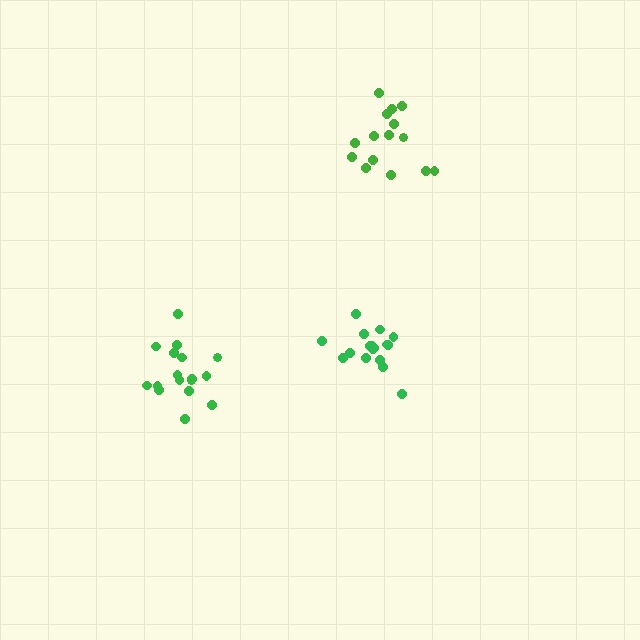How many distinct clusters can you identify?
There are 3 distinct clusters.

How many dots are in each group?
Group 1: 17 dots, Group 2: 17 dots, Group 3: 15 dots (49 total).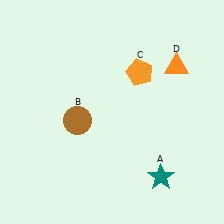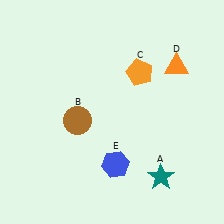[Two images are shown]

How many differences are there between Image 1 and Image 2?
There is 1 difference between the two images.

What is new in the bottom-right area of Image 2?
A blue hexagon (E) was added in the bottom-right area of Image 2.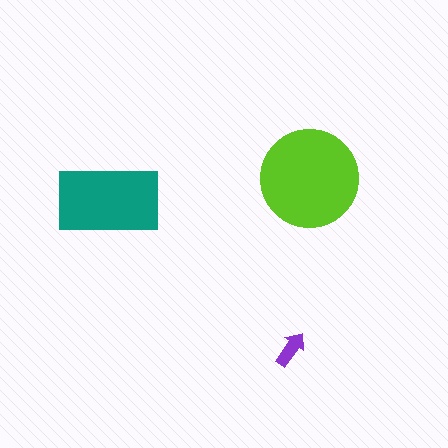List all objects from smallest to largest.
The purple arrow, the teal rectangle, the lime circle.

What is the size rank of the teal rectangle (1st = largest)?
2nd.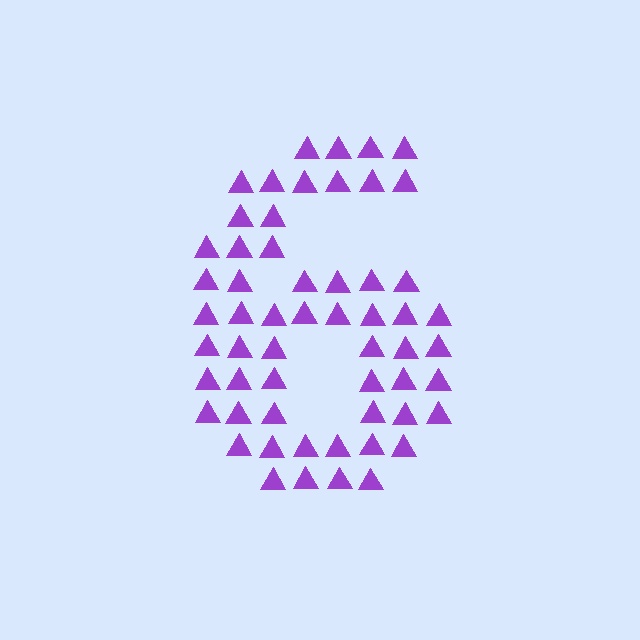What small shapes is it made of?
It is made of small triangles.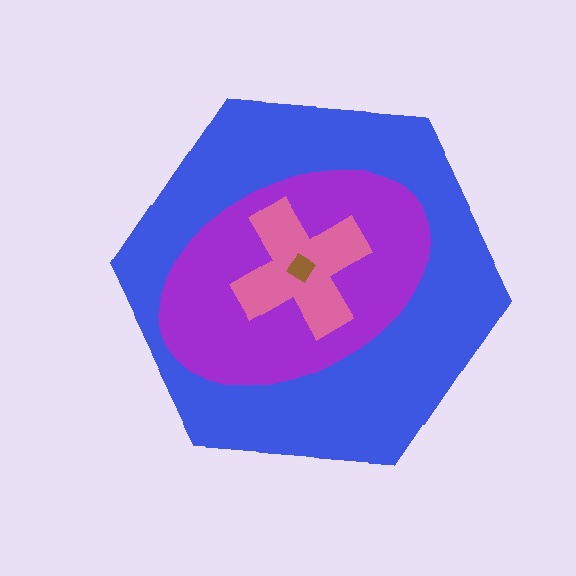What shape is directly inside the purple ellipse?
The pink cross.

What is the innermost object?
The brown diamond.